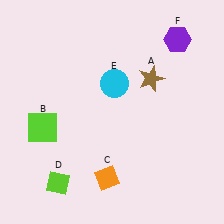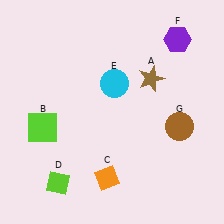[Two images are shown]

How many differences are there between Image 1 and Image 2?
There is 1 difference between the two images.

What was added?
A brown circle (G) was added in Image 2.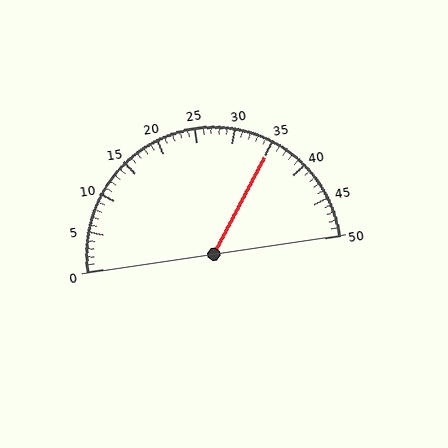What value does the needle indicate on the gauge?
The needle indicates approximately 35.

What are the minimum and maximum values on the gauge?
The gauge ranges from 0 to 50.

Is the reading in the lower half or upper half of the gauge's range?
The reading is in the upper half of the range (0 to 50).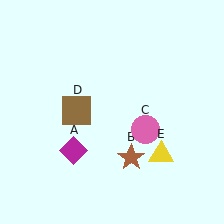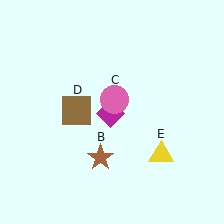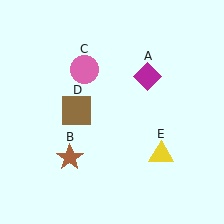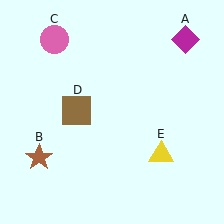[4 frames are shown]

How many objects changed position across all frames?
3 objects changed position: magenta diamond (object A), brown star (object B), pink circle (object C).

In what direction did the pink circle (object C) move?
The pink circle (object C) moved up and to the left.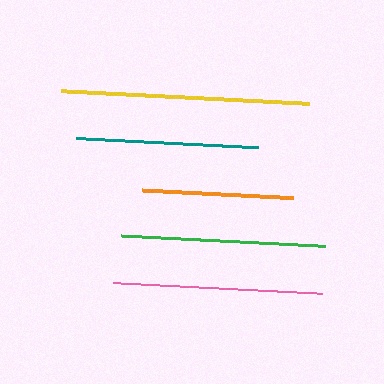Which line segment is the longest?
The yellow line is the longest at approximately 248 pixels.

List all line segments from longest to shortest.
From longest to shortest: yellow, pink, green, teal, orange.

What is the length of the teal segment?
The teal segment is approximately 183 pixels long.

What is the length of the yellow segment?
The yellow segment is approximately 248 pixels long.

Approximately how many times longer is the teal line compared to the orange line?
The teal line is approximately 1.2 times the length of the orange line.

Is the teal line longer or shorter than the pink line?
The pink line is longer than the teal line.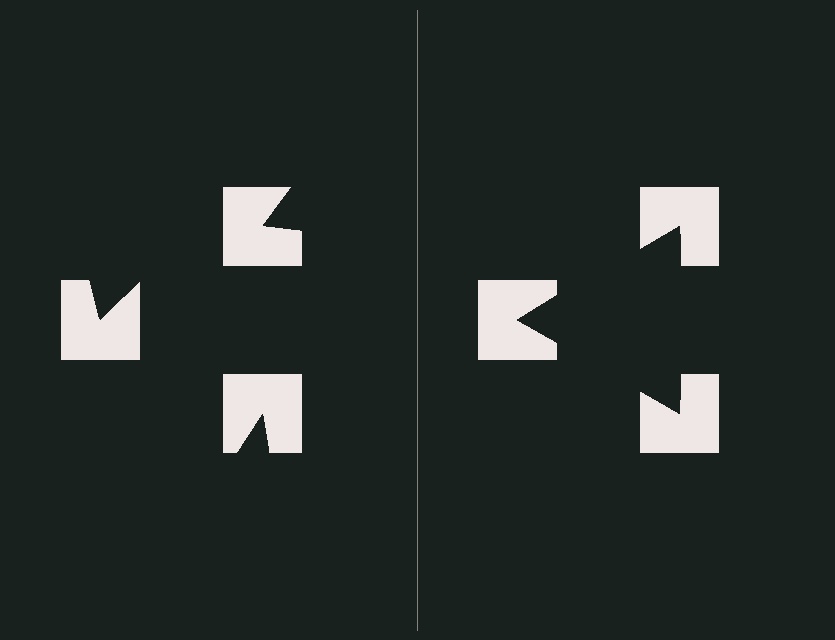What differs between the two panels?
The notched squares are positioned identically on both sides; only the wedge orientations differ. On the right they align to a triangle; on the left they are misaligned.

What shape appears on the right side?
An illusory triangle.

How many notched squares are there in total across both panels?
6 — 3 on each side.